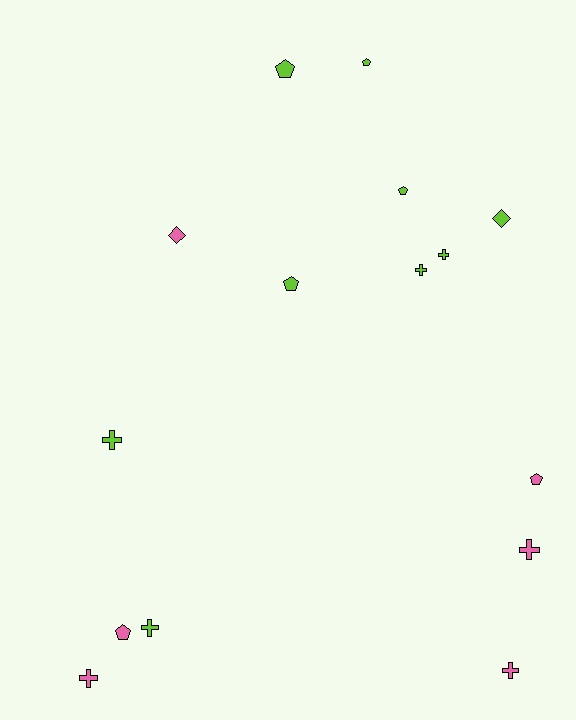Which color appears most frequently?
Lime, with 9 objects.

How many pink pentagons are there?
There are 2 pink pentagons.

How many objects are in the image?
There are 15 objects.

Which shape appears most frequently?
Cross, with 7 objects.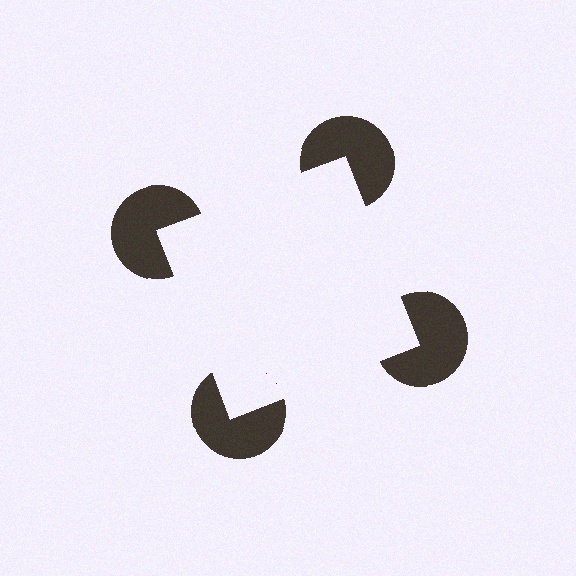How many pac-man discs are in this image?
There are 4 — one at each vertex of the illusory square.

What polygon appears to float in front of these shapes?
An illusory square — its edges are inferred from the aligned wedge cuts in the pac-man discs, not physically drawn.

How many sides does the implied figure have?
4 sides.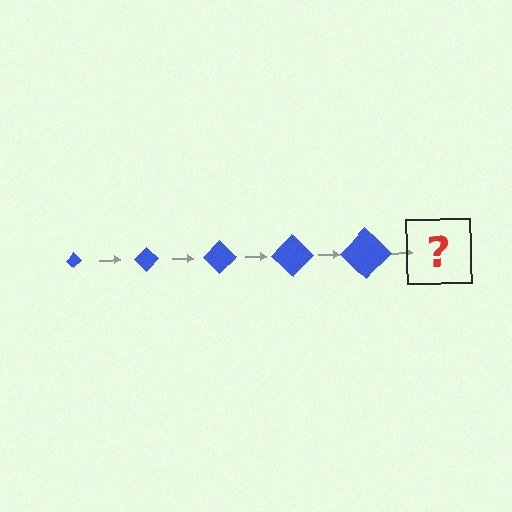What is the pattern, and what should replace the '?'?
The pattern is that the diamond gets progressively larger each step. The '?' should be a blue diamond, larger than the previous one.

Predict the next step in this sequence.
The next step is a blue diamond, larger than the previous one.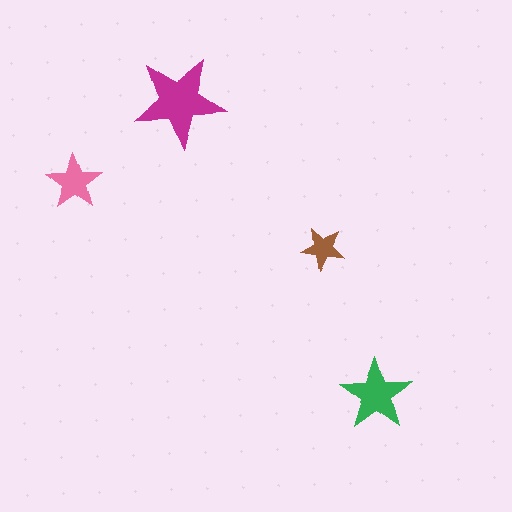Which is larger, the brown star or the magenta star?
The magenta one.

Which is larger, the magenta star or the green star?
The magenta one.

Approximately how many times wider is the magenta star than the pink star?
About 1.5 times wider.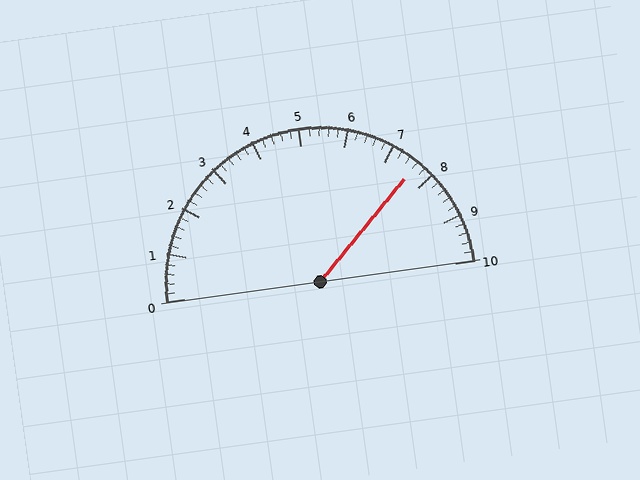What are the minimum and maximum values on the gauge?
The gauge ranges from 0 to 10.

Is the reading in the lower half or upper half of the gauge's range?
The reading is in the upper half of the range (0 to 10).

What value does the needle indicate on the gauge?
The needle indicates approximately 7.6.